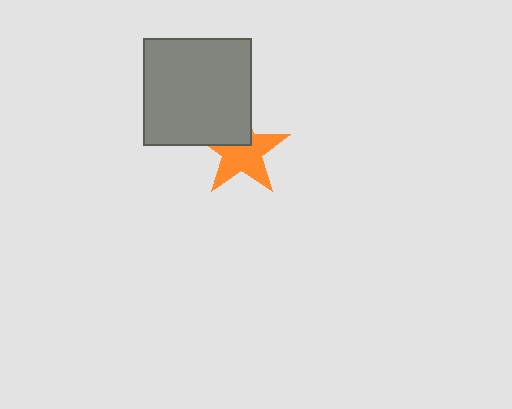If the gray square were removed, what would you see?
You would see the complete orange star.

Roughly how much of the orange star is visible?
Most of it is visible (roughly 67%).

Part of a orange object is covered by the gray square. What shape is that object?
It is a star.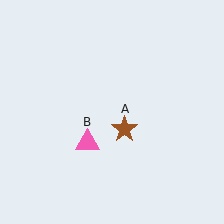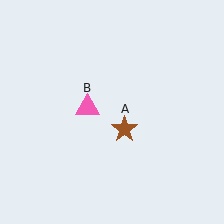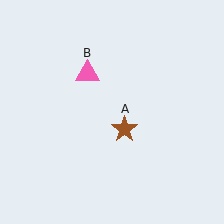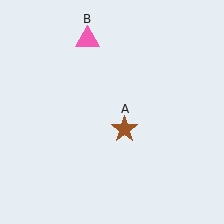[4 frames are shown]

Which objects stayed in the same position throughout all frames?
Brown star (object A) remained stationary.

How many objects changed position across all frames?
1 object changed position: pink triangle (object B).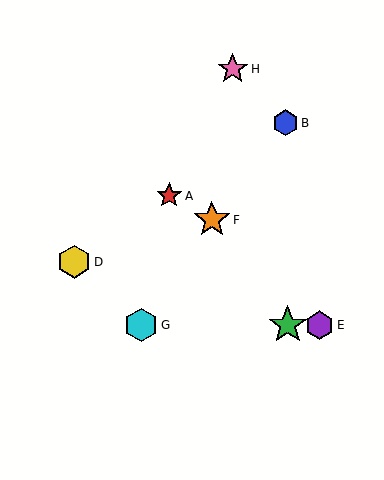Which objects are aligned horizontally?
Objects C, E, G are aligned horizontally.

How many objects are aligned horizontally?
3 objects (C, E, G) are aligned horizontally.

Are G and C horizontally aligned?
Yes, both are at y≈325.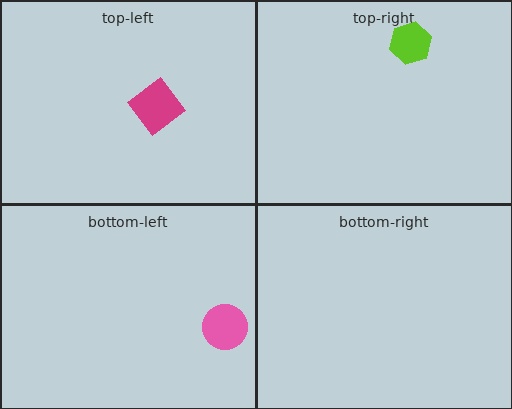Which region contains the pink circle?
The bottom-left region.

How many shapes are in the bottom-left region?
1.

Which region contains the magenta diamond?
The top-left region.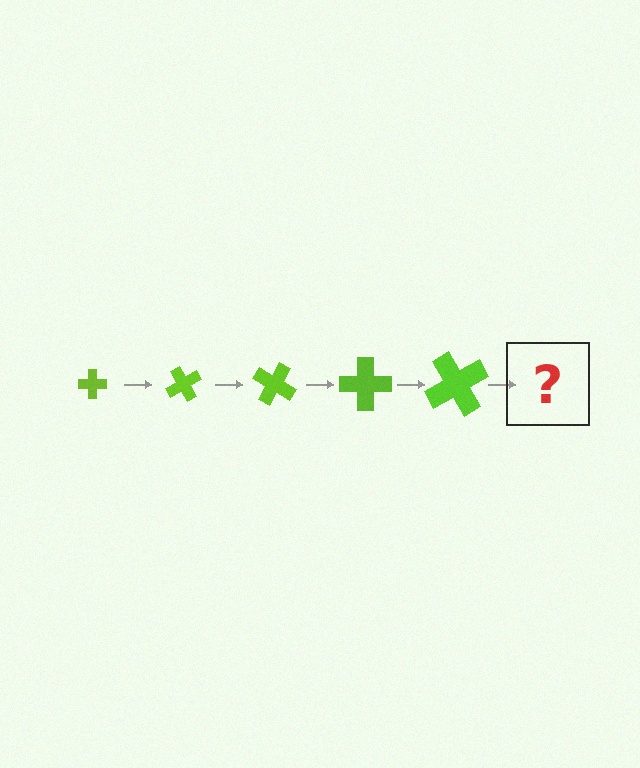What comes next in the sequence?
The next element should be a cross, larger than the previous one and rotated 300 degrees from the start.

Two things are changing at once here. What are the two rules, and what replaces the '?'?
The two rules are that the cross grows larger each step and it rotates 60 degrees each step. The '?' should be a cross, larger than the previous one and rotated 300 degrees from the start.